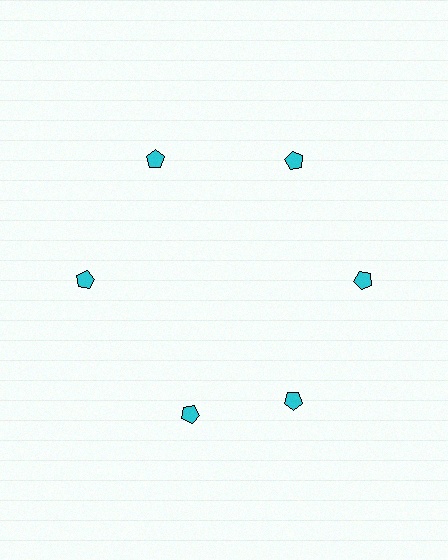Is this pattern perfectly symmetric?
No. The 6 cyan pentagons are arranged in a ring, but one element near the 7 o'clock position is rotated out of alignment along the ring, breaking the 6-fold rotational symmetry.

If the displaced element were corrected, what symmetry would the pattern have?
It would have 6-fold rotational symmetry — the pattern would map onto itself every 60 degrees.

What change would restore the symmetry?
The symmetry would be restored by rotating it back into even spacing with its neighbors so that all 6 pentagons sit at equal angles and equal distance from the center.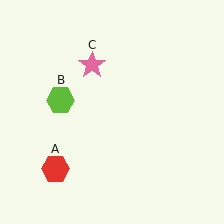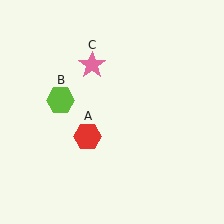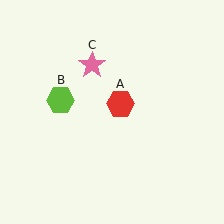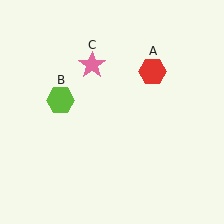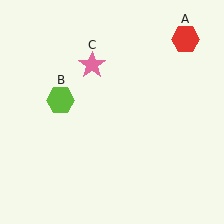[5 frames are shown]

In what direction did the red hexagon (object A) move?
The red hexagon (object A) moved up and to the right.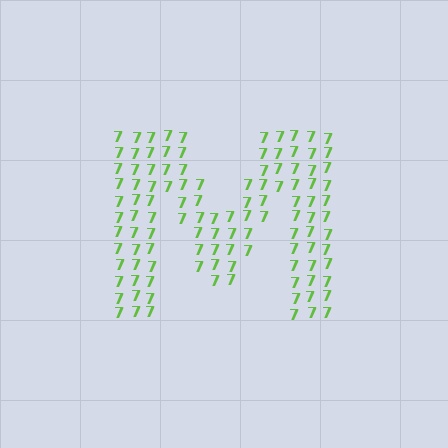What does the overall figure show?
The overall figure shows the letter M.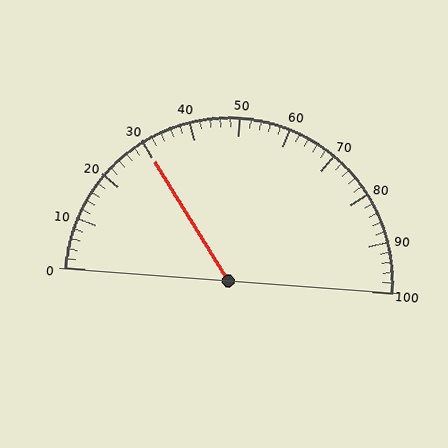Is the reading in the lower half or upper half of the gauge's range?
The reading is in the lower half of the range (0 to 100).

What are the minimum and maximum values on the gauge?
The gauge ranges from 0 to 100.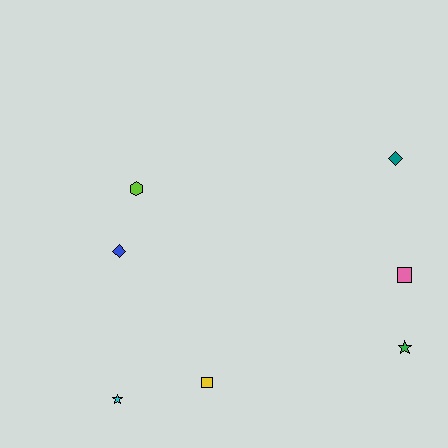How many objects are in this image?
There are 7 objects.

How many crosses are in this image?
There are no crosses.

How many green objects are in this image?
There is 1 green object.